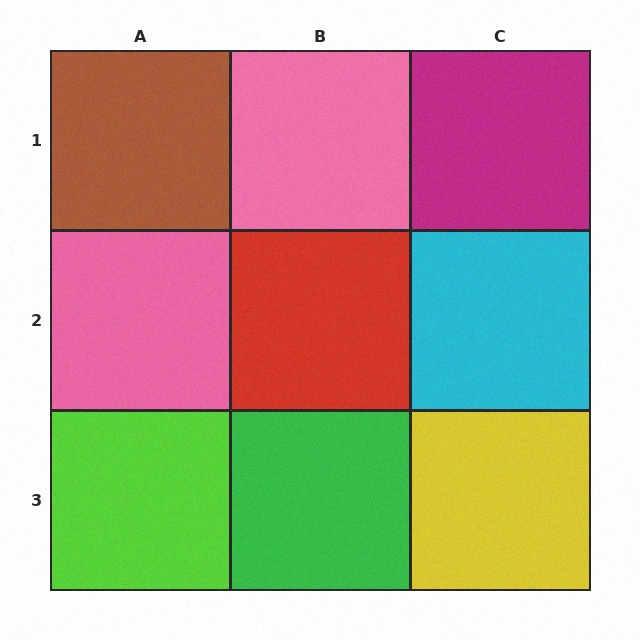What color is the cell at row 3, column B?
Green.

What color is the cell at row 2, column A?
Pink.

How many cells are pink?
2 cells are pink.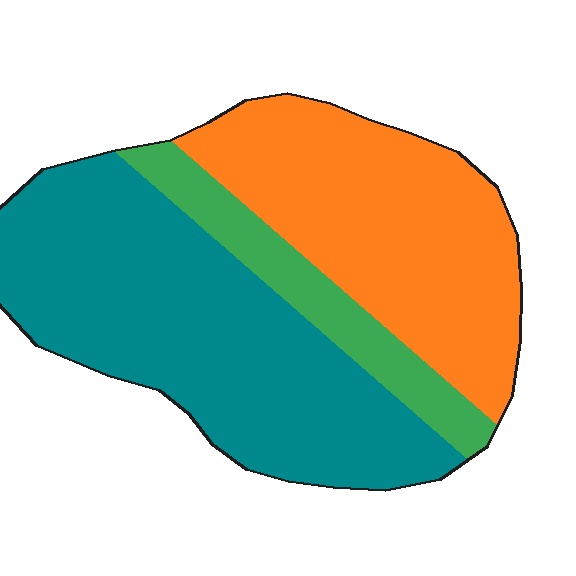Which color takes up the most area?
Teal, at roughly 50%.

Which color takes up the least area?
Green, at roughly 15%.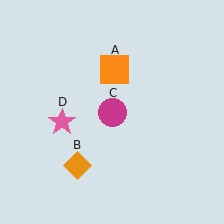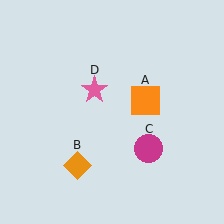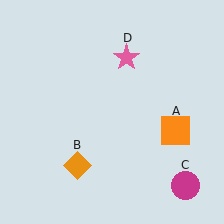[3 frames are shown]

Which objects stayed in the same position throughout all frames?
Orange diamond (object B) remained stationary.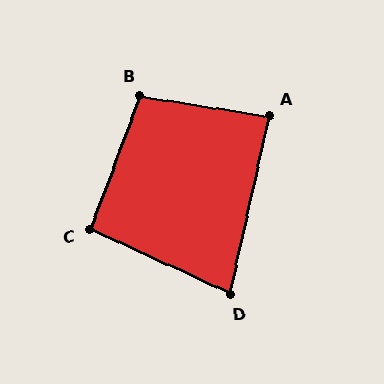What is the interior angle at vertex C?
Approximately 94 degrees (approximately right).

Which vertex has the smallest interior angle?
D, at approximately 78 degrees.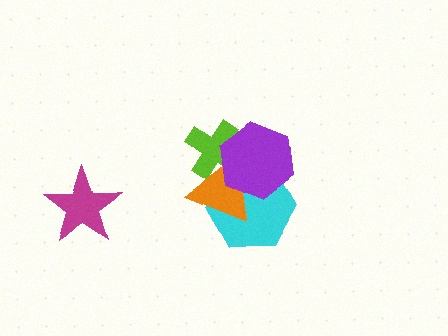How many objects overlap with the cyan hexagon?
3 objects overlap with the cyan hexagon.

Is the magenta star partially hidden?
No, no other shape covers it.